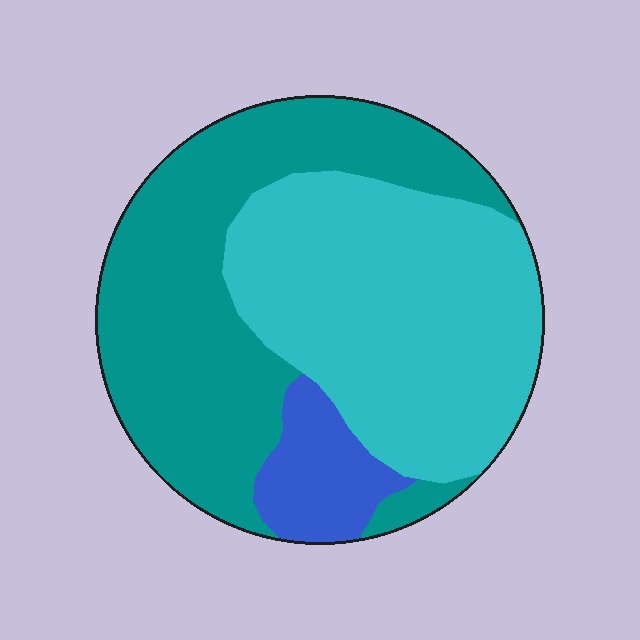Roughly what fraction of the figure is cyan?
Cyan takes up between a quarter and a half of the figure.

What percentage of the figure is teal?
Teal takes up between a quarter and a half of the figure.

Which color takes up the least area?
Blue, at roughly 10%.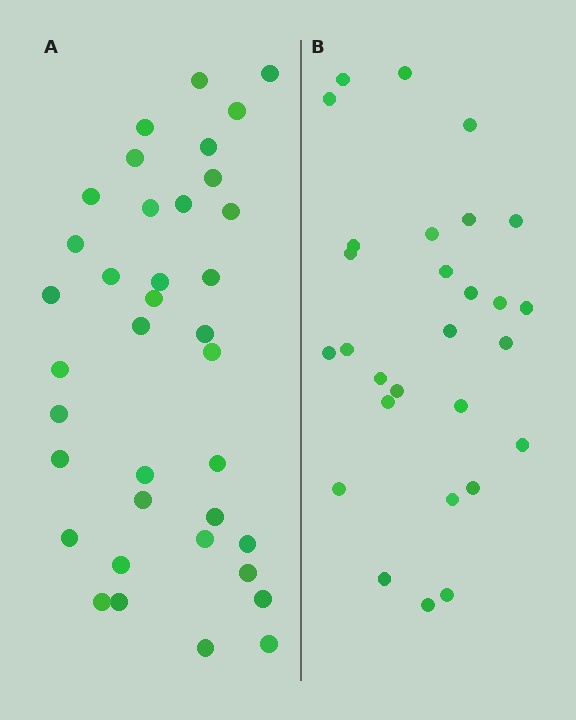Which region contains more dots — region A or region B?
Region A (the left region) has more dots.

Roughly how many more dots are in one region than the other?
Region A has roughly 8 or so more dots than region B.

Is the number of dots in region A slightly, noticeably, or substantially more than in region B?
Region A has noticeably more, but not dramatically so. The ratio is roughly 1.3 to 1.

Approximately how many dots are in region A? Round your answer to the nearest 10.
About 40 dots. (The exact count is 37, which rounds to 40.)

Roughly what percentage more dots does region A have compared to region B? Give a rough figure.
About 30% more.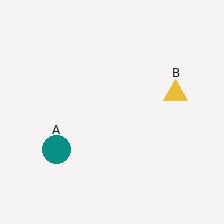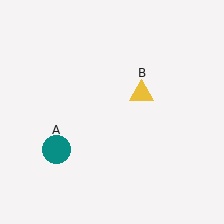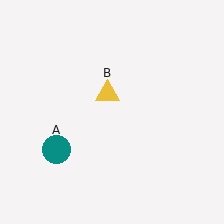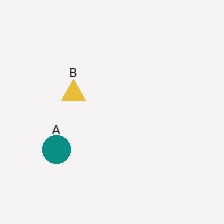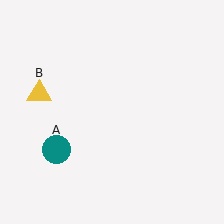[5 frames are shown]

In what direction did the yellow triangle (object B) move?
The yellow triangle (object B) moved left.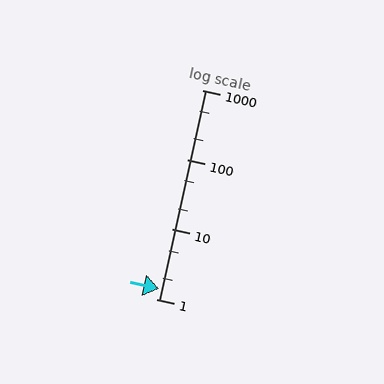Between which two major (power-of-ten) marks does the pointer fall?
The pointer is between 1 and 10.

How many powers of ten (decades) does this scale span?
The scale spans 3 decades, from 1 to 1000.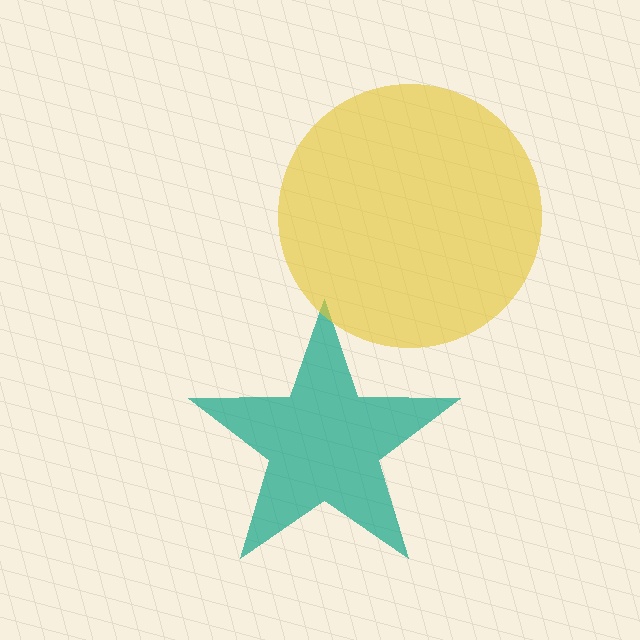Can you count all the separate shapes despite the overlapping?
Yes, there are 2 separate shapes.